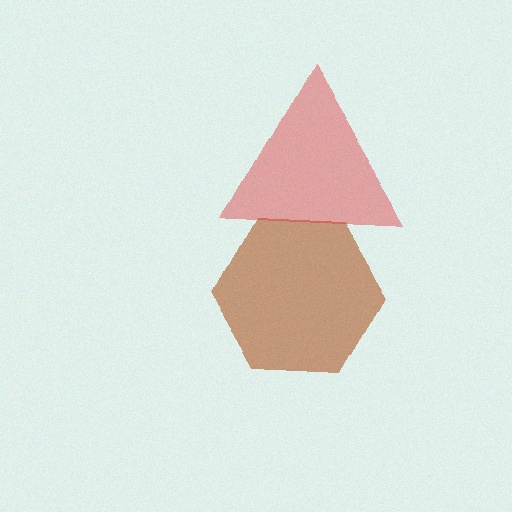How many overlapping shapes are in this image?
There are 2 overlapping shapes in the image.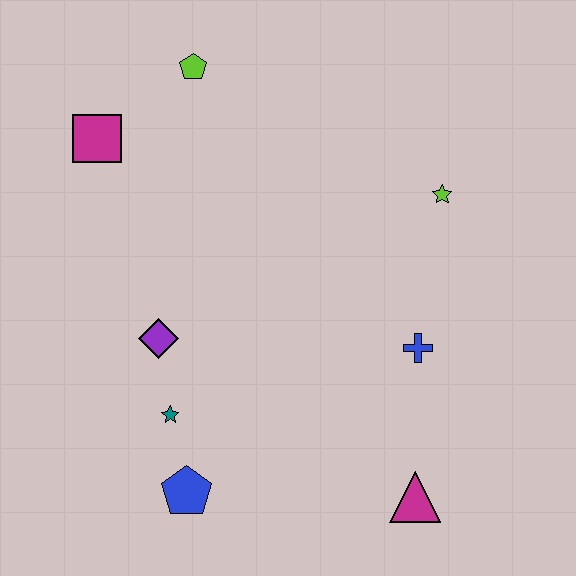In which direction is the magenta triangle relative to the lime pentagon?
The magenta triangle is below the lime pentagon.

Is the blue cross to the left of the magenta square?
No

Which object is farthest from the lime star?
The blue pentagon is farthest from the lime star.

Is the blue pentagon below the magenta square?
Yes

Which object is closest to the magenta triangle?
The blue cross is closest to the magenta triangle.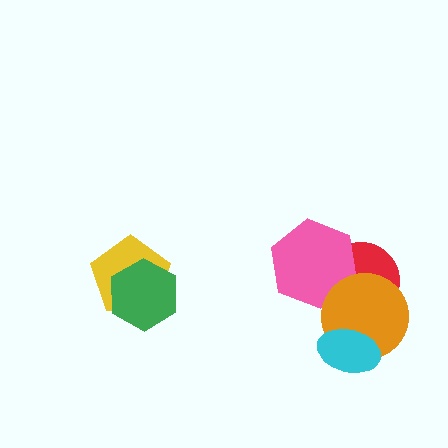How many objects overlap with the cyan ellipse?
1 object overlaps with the cyan ellipse.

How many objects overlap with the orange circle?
3 objects overlap with the orange circle.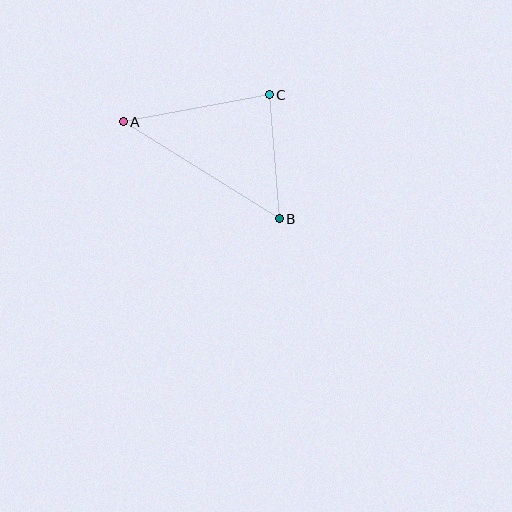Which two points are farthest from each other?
Points A and B are farthest from each other.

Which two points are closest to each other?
Points B and C are closest to each other.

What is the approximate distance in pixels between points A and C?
The distance between A and C is approximately 148 pixels.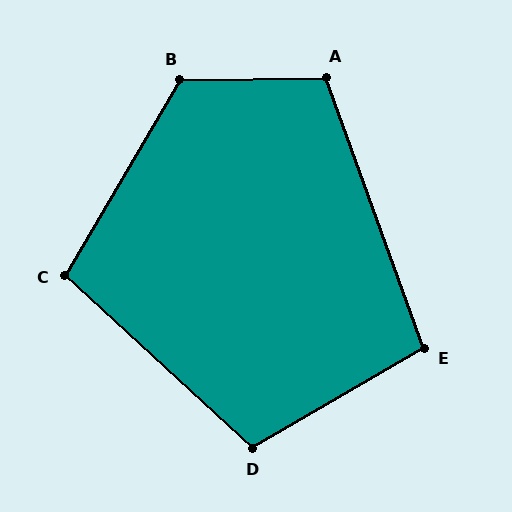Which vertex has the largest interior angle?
B, at approximately 121 degrees.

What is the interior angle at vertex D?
Approximately 107 degrees (obtuse).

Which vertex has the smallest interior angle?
E, at approximately 100 degrees.